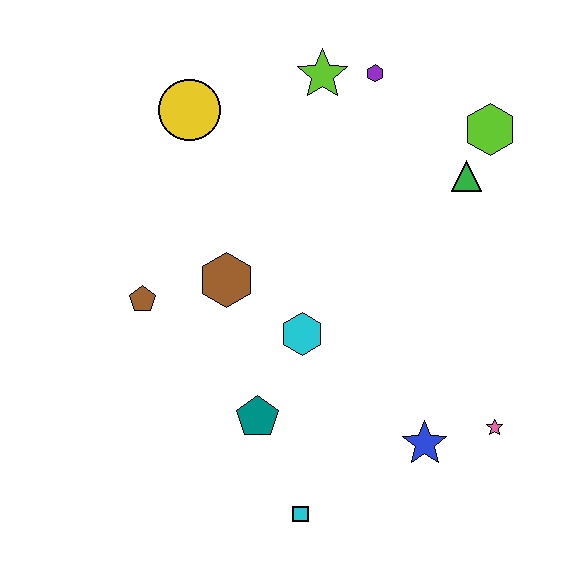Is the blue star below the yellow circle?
Yes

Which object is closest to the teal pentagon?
The cyan hexagon is closest to the teal pentagon.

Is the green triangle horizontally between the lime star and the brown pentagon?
No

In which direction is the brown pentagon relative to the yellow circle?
The brown pentagon is below the yellow circle.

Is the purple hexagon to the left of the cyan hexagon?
No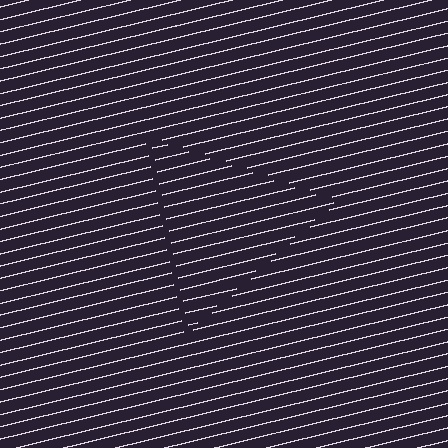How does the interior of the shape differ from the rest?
The interior of the shape contains the same grating, shifted by half a period — the contour is defined by the phase discontinuity where line-ends from the inner and outer gratings abut.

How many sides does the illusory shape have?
3 sides — the line-ends trace a triangle.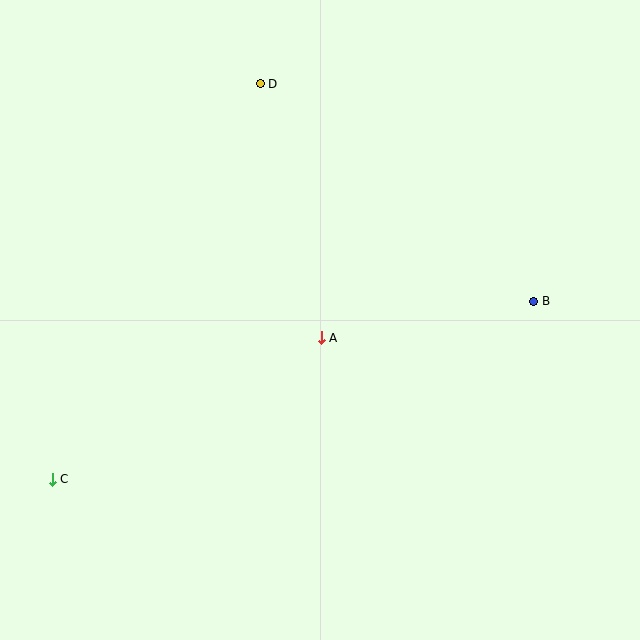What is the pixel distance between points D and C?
The distance between D and C is 446 pixels.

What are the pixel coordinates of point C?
Point C is at (52, 479).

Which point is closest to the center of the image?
Point A at (321, 338) is closest to the center.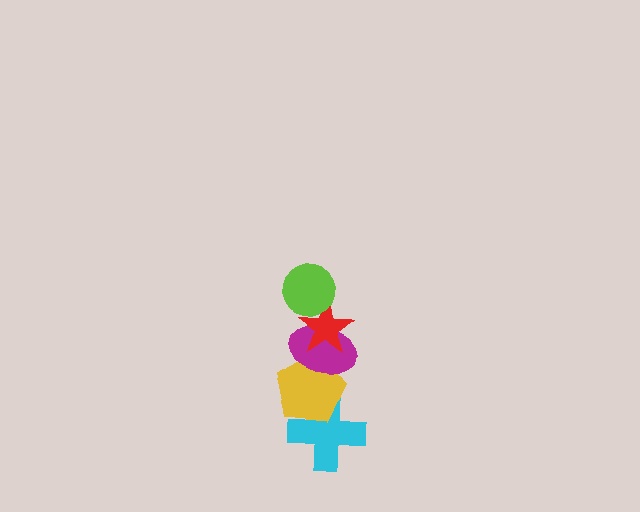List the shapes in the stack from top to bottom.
From top to bottom: the lime circle, the red star, the magenta ellipse, the yellow pentagon, the cyan cross.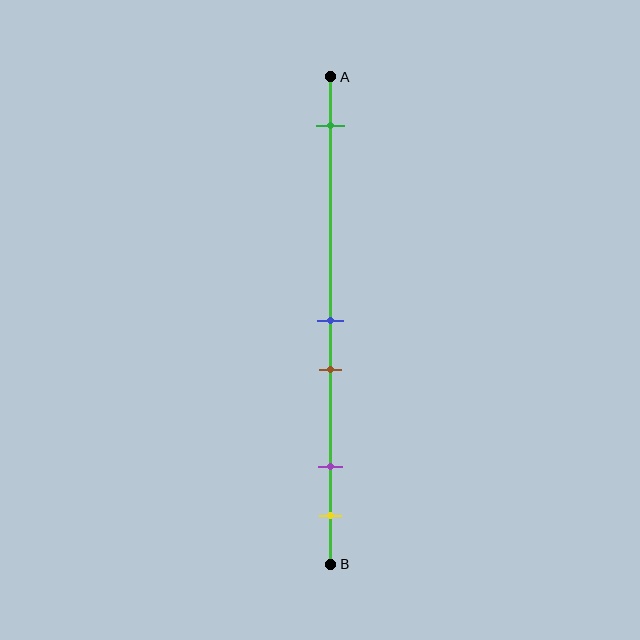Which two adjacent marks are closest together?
The blue and brown marks are the closest adjacent pair.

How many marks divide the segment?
There are 5 marks dividing the segment.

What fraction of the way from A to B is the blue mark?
The blue mark is approximately 50% (0.5) of the way from A to B.